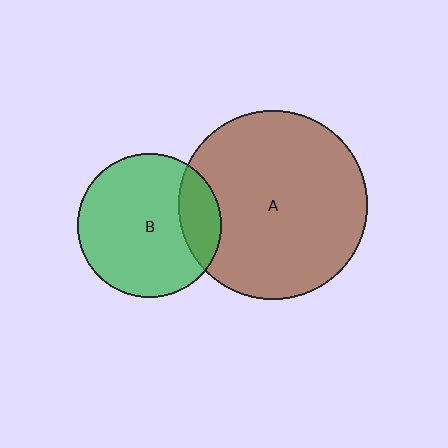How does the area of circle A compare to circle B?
Approximately 1.7 times.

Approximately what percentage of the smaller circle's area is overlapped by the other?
Approximately 20%.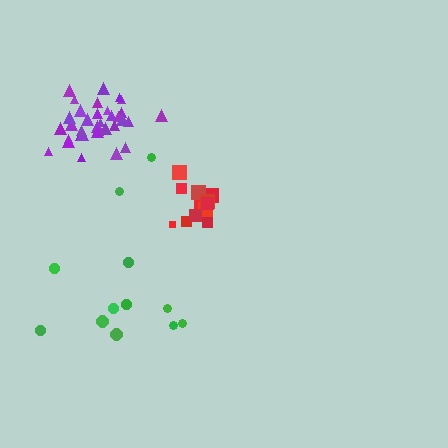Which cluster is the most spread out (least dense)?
Green.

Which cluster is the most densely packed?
Purple.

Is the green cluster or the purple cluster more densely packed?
Purple.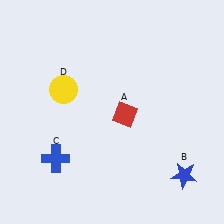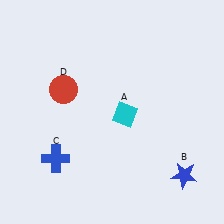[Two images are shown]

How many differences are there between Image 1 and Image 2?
There are 2 differences between the two images.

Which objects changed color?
A changed from red to cyan. D changed from yellow to red.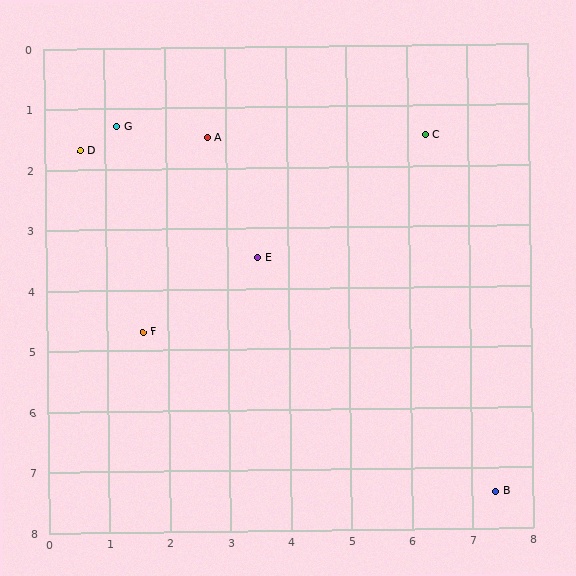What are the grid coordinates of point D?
Point D is at approximately (0.6, 1.7).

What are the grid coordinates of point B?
Point B is at approximately (7.4, 7.4).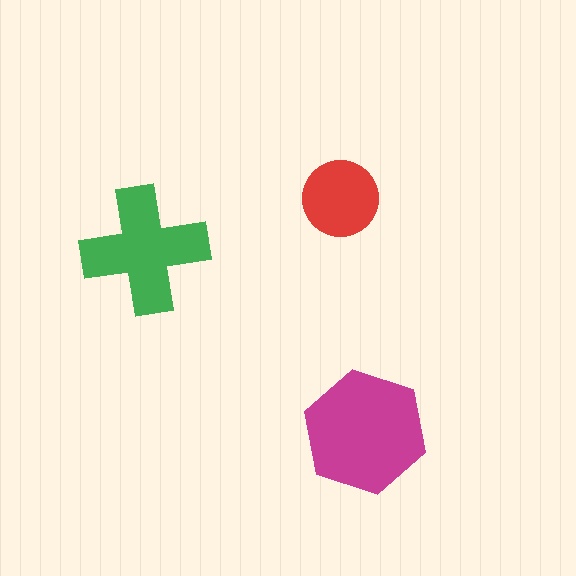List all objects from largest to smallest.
The magenta hexagon, the green cross, the red circle.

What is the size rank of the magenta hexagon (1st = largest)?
1st.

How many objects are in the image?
There are 3 objects in the image.